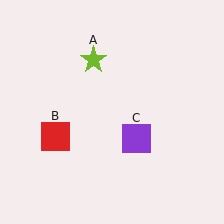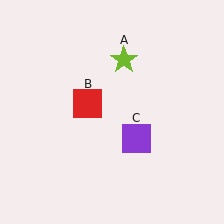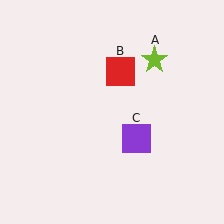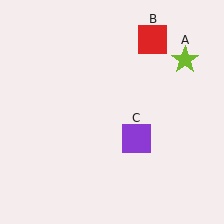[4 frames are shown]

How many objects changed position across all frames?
2 objects changed position: lime star (object A), red square (object B).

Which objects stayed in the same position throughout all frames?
Purple square (object C) remained stationary.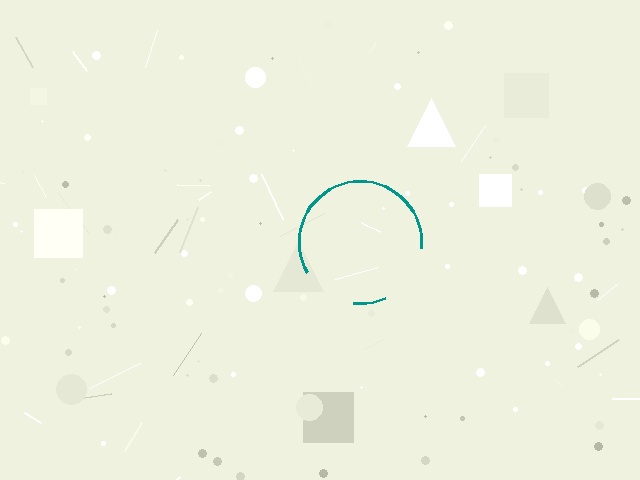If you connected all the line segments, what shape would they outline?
They would outline a circle.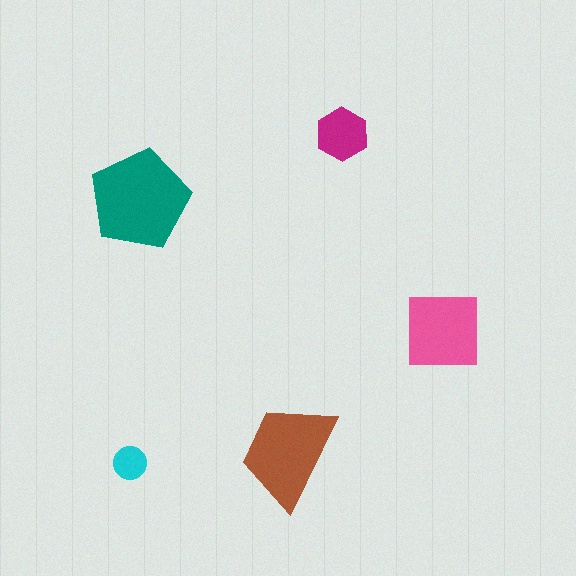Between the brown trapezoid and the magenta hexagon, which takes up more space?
The brown trapezoid.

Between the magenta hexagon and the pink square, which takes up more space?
The pink square.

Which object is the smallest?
The cyan circle.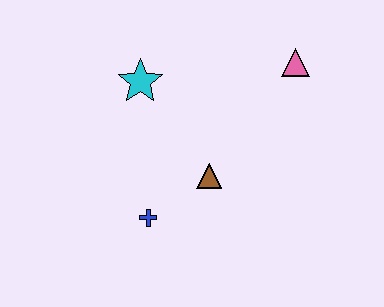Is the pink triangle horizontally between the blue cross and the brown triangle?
No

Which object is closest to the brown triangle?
The blue cross is closest to the brown triangle.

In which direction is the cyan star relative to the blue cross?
The cyan star is above the blue cross.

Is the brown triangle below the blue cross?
No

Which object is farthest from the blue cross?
The pink triangle is farthest from the blue cross.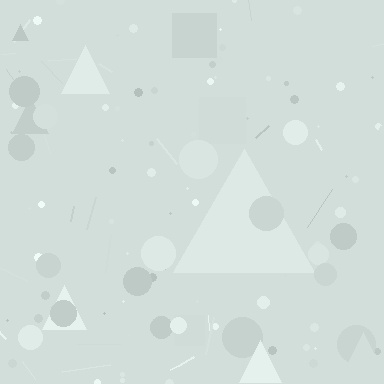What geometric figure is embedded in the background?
A triangle is embedded in the background.